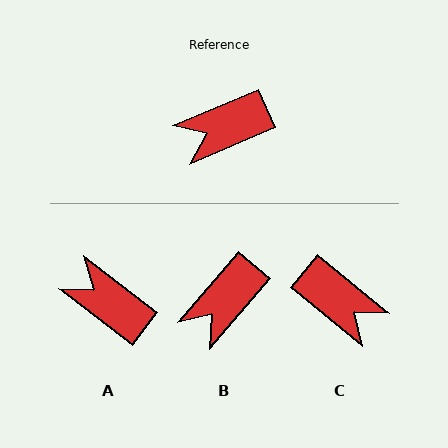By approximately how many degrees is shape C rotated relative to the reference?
Approximately 118 degrees counter-clockwise.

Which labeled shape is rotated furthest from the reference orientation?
C, about 118 degrees away.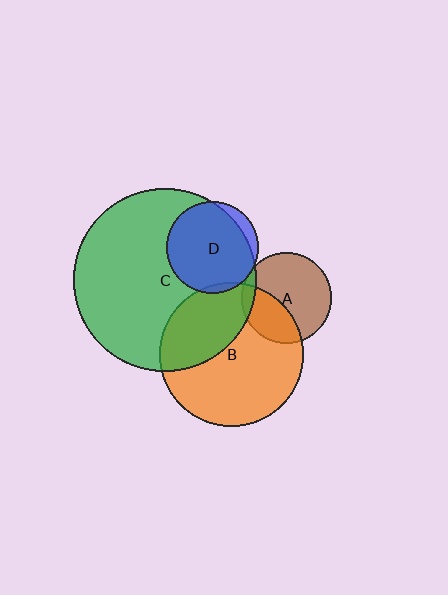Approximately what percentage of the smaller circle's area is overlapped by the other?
Approximately 35%.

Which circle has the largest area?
Circle C (green).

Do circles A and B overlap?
Yes.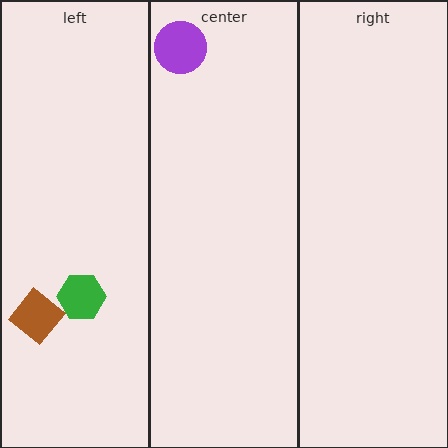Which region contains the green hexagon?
The left region.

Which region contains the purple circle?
The center region.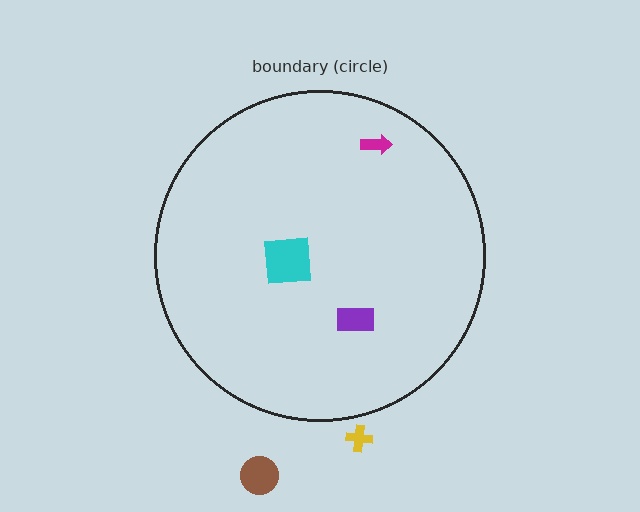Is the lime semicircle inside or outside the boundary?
Inside.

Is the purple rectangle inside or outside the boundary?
Inside.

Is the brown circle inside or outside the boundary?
Outside.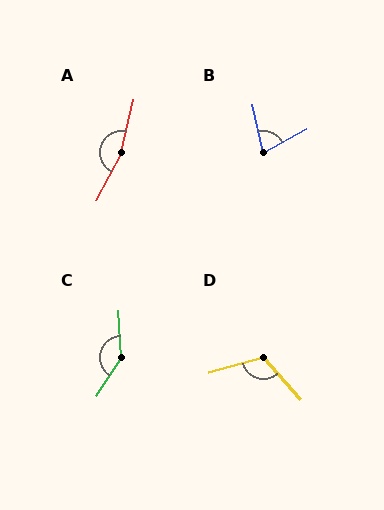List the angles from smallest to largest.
B (73°), D (117°), C (144°), A (165°).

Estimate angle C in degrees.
Approximately 144 degrees.